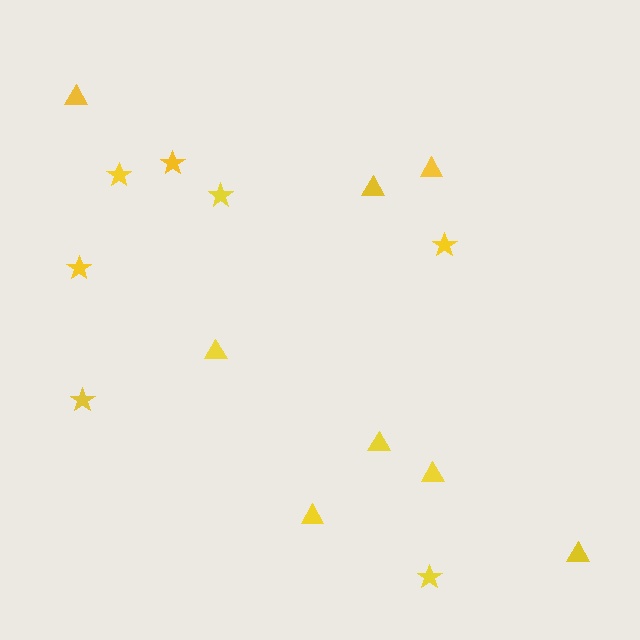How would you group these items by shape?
There are 2 groups: one group of stars (7) and one group of triangles (8).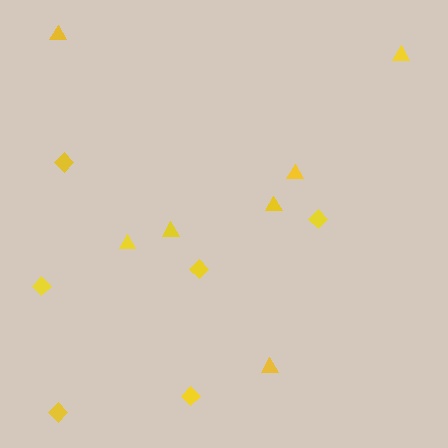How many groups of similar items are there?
There are 2 groups: one group of diamonds (6) and one group of triangles (7).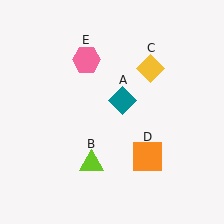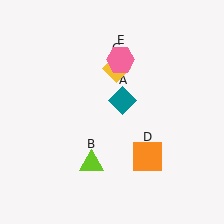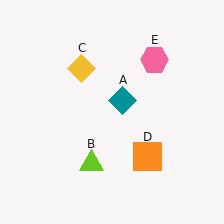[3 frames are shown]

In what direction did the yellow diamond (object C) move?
The yellow diamond (object C) moved left.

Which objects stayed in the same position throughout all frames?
Teal diamond (object A) and lime triangle (object B) and orange square (object D) remained stationary.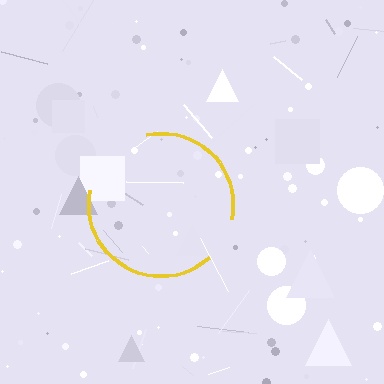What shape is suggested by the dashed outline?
The dashed outline suggests a circle.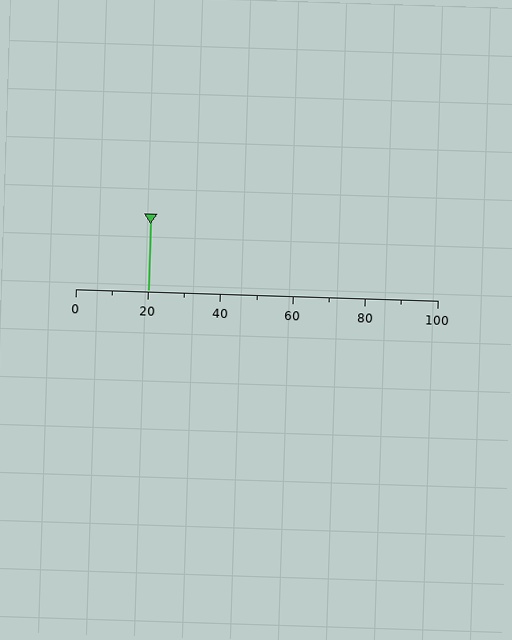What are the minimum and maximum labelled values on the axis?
The axis runs from 0 to 100.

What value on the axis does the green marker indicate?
The marker indicates approximately 20.